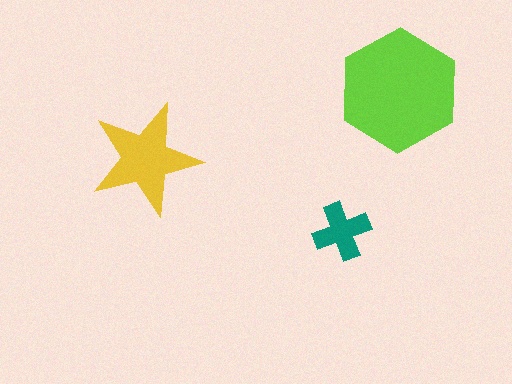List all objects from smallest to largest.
The teal cross, the yellow star, the lime hexagon.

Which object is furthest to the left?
The yellow star is leftmost.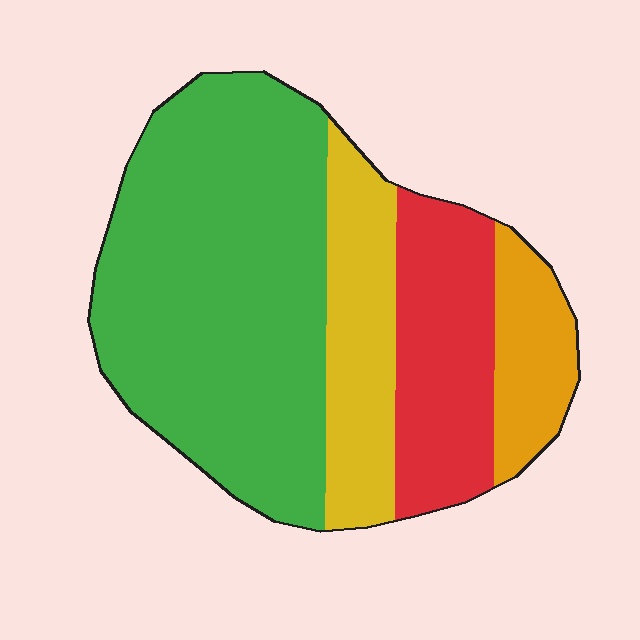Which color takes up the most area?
Green, at roughly 55%.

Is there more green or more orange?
Green.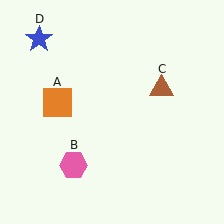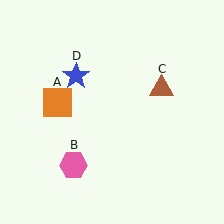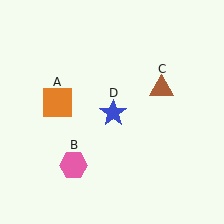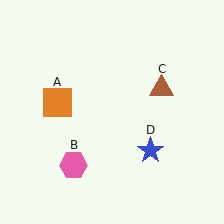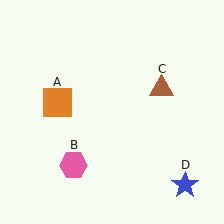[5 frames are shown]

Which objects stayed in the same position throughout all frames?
Orange square (object A) and pink hexagon (object B) and brown triangle (object C) remained stationary.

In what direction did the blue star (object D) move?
The blue star (object D) moved down and to the right.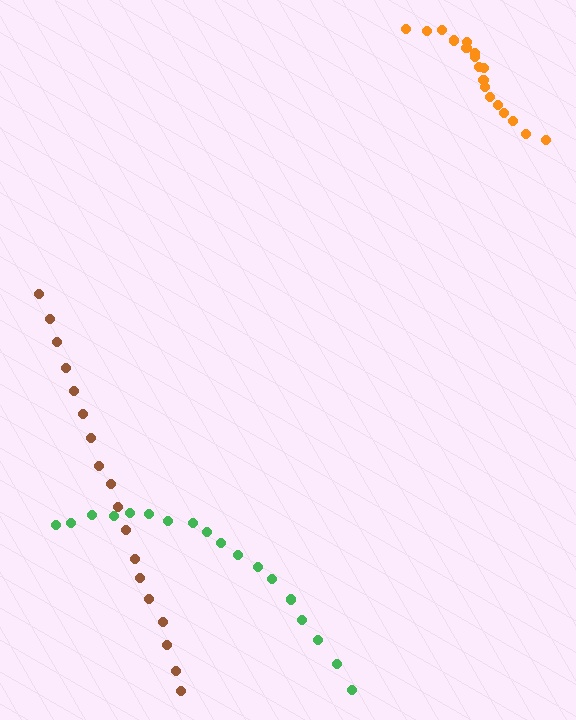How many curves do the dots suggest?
There are 3 distinct paths.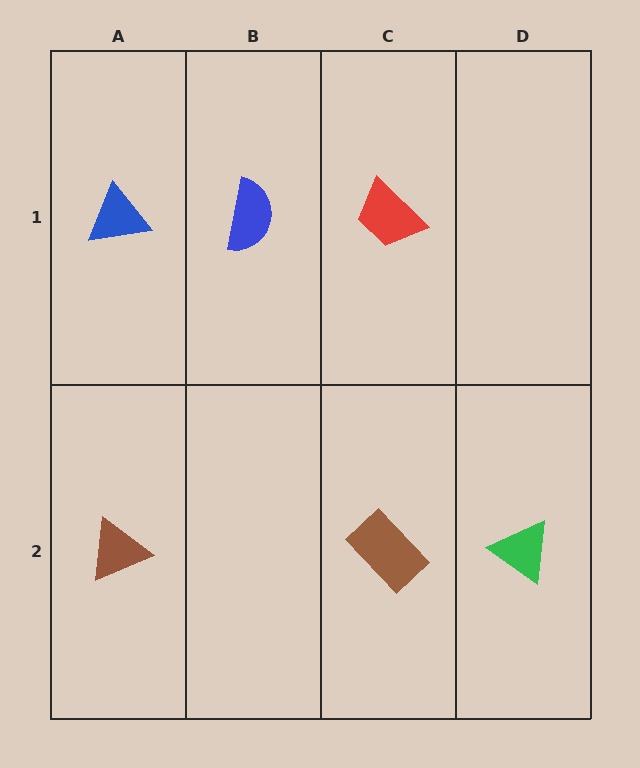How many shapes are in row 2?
3 shapes.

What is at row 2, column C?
A brown rectangle.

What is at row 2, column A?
A brown triangle.